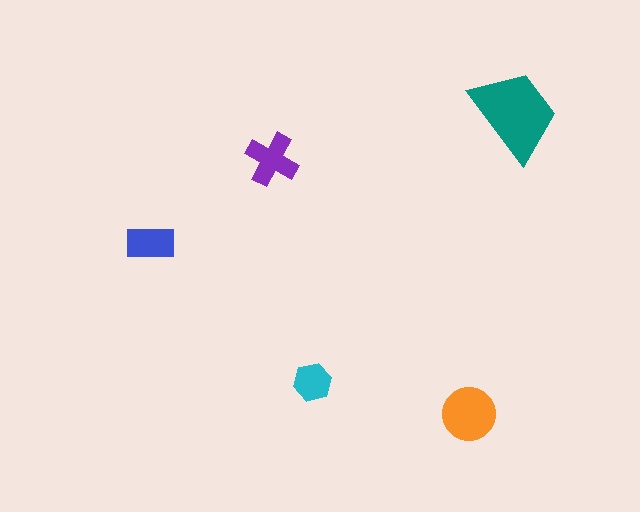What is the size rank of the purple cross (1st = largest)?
3rd.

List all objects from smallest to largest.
The cyan hexagon, the blue rectangle, the purple cross, the orange circle, the teal trapezoid.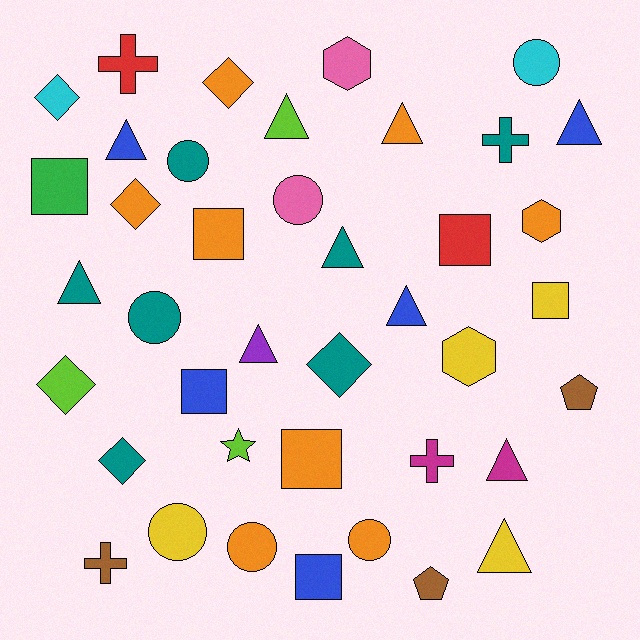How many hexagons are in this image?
There are 3 hexagons.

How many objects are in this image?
There are 40 objects.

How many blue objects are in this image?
There are 5 blue objects.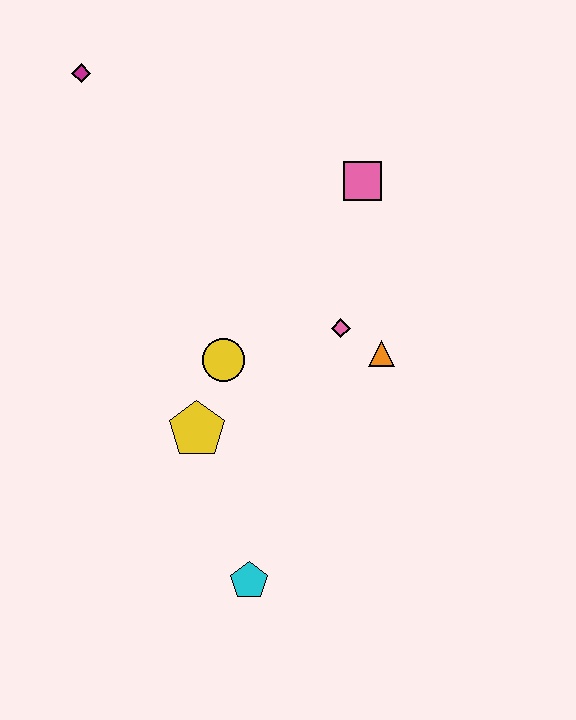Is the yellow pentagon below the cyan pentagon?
No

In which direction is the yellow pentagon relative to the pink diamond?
The yellow pentagon is to the left of the pink diamond.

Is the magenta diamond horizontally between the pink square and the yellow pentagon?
No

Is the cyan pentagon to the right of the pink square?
No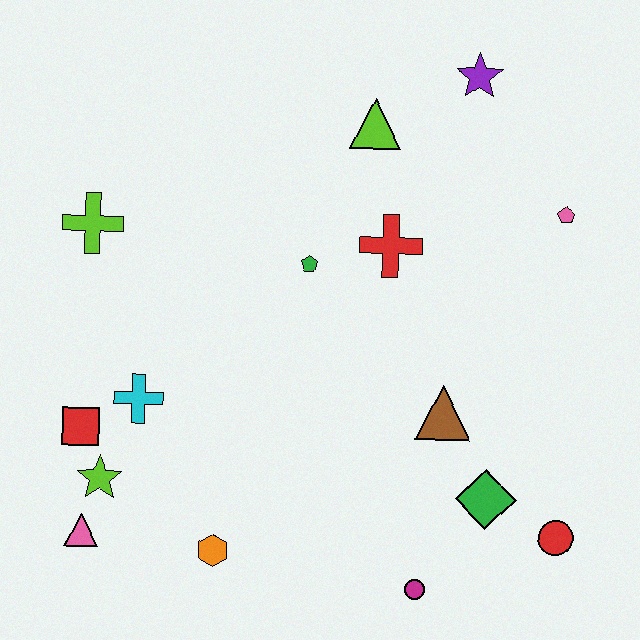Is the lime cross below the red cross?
No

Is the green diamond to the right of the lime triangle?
Yes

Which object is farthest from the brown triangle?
The lime cross is farthest from the brown triangle.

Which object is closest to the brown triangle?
The green diamond is closest to the brown triangle.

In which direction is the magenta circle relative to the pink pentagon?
The magenta circle is below the pink pentagon.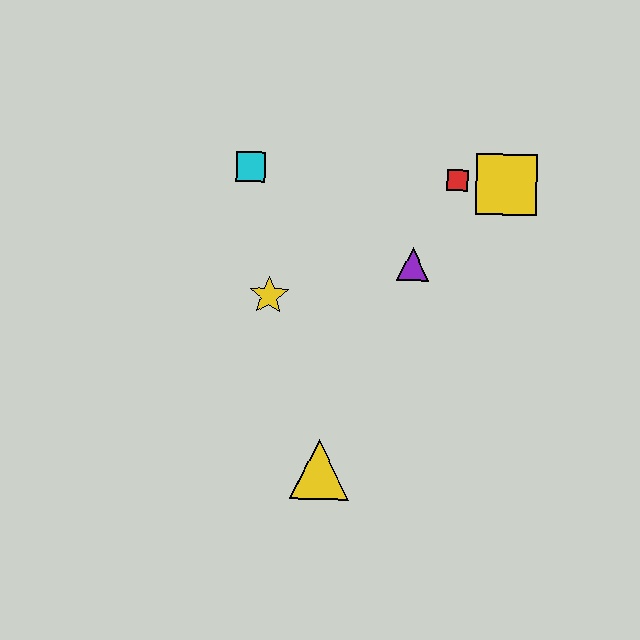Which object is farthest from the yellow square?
The yellow triangle is farthest from the yellow square.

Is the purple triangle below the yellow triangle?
No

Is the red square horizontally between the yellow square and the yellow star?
Yes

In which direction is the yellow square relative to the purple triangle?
The yellow square is to the right of the purple triangle.